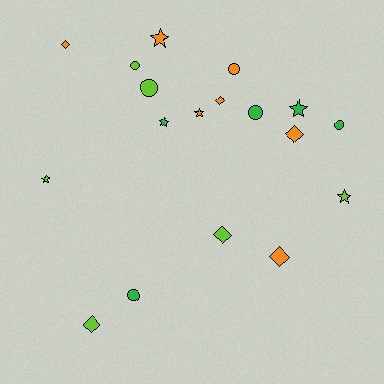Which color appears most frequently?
Orange, with 7 objects.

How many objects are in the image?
There are 18 objects.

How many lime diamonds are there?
There are 2 lime diamonds.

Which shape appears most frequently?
Diamond, with 6 objects.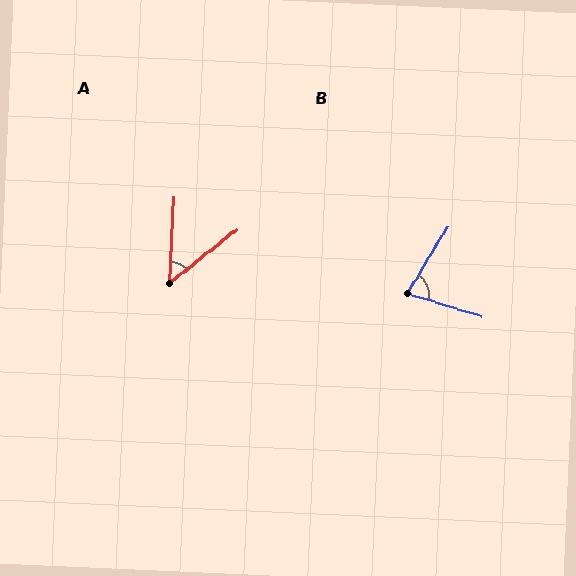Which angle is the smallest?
A, at approximately 48 degrees.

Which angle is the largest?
B, at approximately 76 degrees.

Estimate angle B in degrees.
Approximately 76 degrees.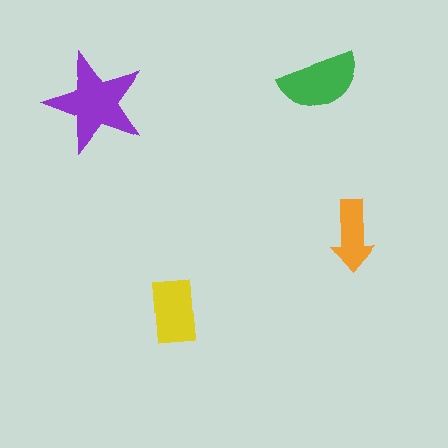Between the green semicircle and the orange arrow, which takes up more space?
The green semicircle.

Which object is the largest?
The purple star.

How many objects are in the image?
There are 4 objects in the image.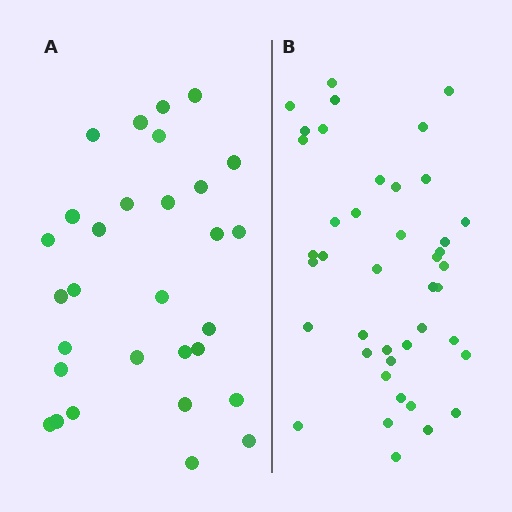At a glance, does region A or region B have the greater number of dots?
Region B (the right region) has more dots.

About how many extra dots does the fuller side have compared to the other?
Region B has roughly 12 or so more dots than region A.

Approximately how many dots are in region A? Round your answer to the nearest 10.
About 30 dots.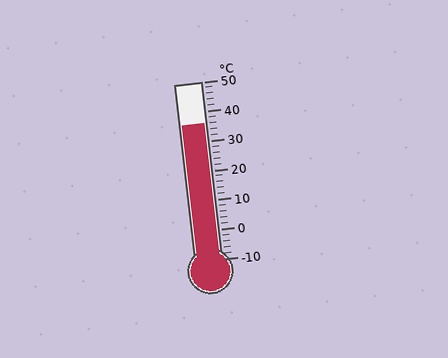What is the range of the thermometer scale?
The thermometer scale ranges from -10°C to 50°C.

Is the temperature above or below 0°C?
The temperature is above 0°C.